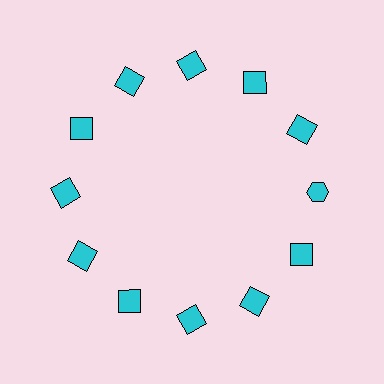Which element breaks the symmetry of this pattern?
The cyan hexagon at roughly the 3 o'clock position breaks the symmetry. All other shapes are cyan squares.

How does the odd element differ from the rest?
It has a different shape: hexagon instead of square.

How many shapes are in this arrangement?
There are 12 shapes arranged in a ring pattern.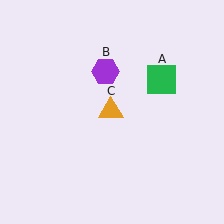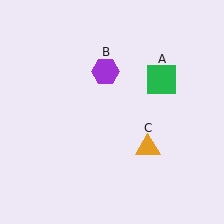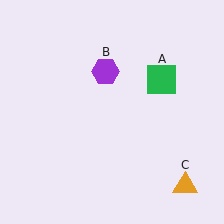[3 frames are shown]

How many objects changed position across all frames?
1 object changed position: orange triangle (object C).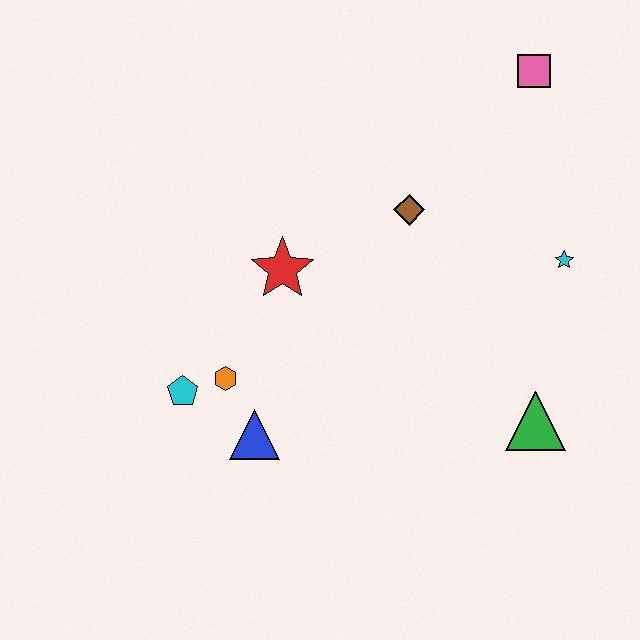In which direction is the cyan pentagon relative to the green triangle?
The cyan pentagon is to the left of the green triangle.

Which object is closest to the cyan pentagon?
The orange hexagon is closest to the cyan pentagon.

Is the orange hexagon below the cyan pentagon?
No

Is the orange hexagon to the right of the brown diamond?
No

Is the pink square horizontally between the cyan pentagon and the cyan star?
Yes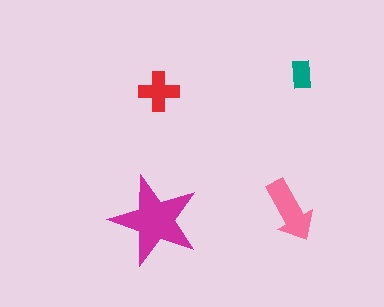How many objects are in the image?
There are 4 objects in the image.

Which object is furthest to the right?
The teal rectangle is rightmost.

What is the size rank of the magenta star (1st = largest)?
1st.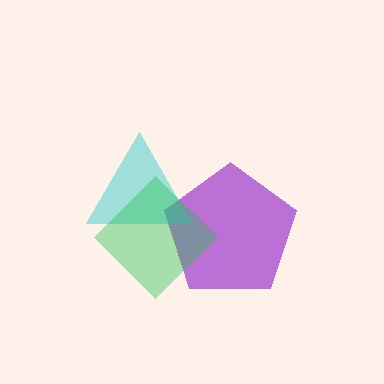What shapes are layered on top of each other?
The layered shapes are: a purple pentagon, a cyan triangle, a green diamond.